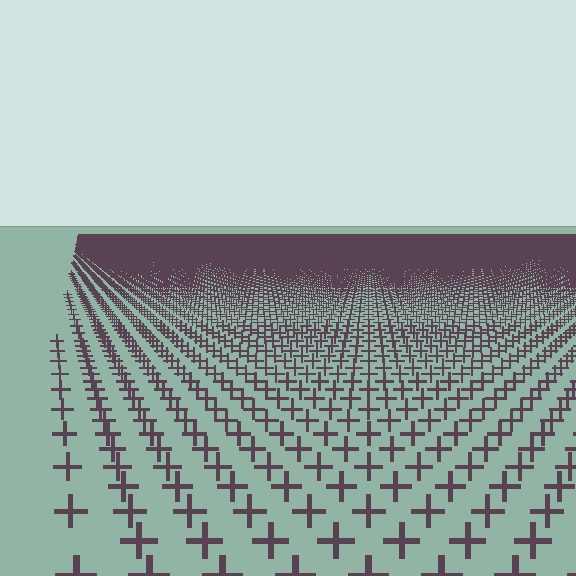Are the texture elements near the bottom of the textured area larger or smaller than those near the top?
Larger. Near the bottom, elements are closer to the viewer and appear at a bigger on-screen size.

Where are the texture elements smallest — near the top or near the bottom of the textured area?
Near the top.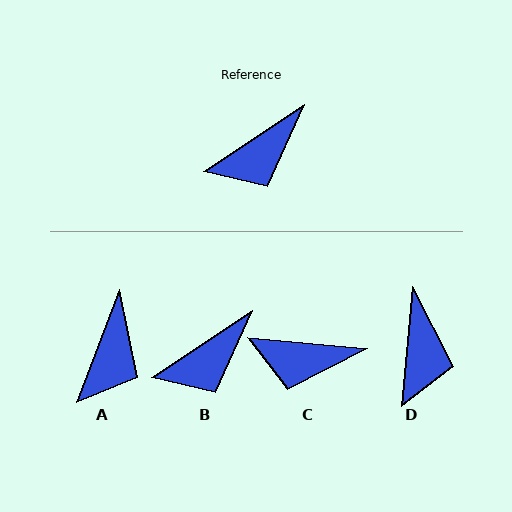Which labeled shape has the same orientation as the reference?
B.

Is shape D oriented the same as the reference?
No, it is off by about 51 degrees.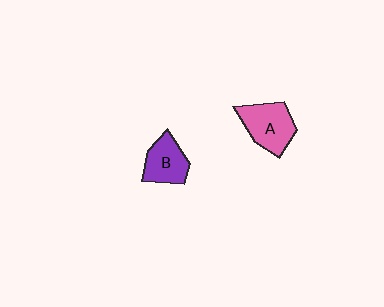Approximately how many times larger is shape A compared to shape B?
Approximately 1.2 times.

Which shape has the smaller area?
Shape B (purple).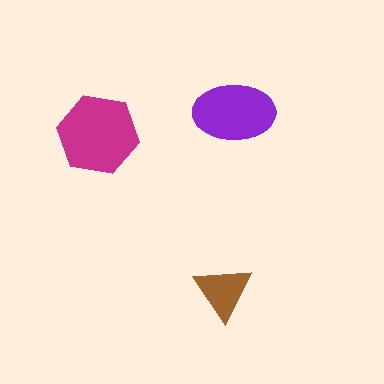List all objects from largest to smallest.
The magenta hexagon, the purple ellipse, the brown triangle.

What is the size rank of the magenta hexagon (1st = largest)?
1st.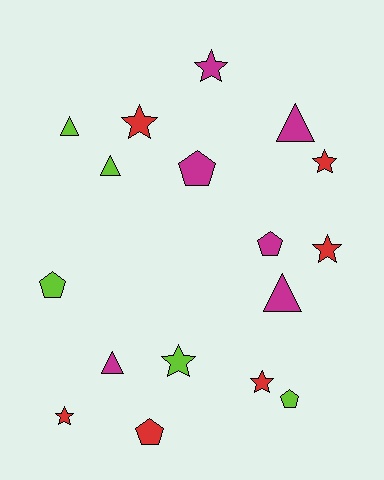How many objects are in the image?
There are 17 objects.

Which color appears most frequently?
Magenta, with 6 objects.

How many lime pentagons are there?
There are 2 lime pentagons.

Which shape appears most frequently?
Star, with 7 objects.